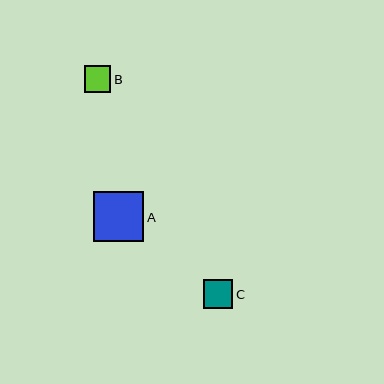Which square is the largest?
Square A is the largest with a size of approximately 50 pixels.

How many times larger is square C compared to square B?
Square C is approximately 1.1 times the size of square B.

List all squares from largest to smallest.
From largest to smallest: A, C, B.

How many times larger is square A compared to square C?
Square A is approximately 1.7 times the size of square C.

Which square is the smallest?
Square B is the smallest with a size of approximately 26 pixels.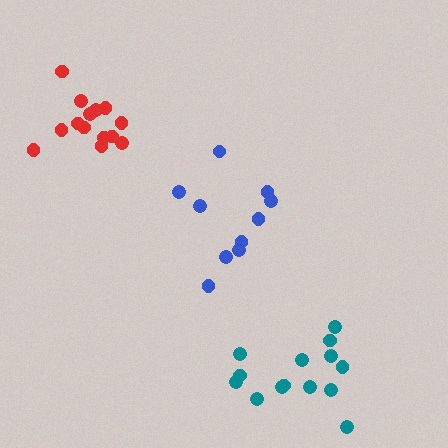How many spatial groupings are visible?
There are 3 spatial groupings.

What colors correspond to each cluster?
The clusters are colored: teal, blue, red.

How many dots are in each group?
Group 1: 14 dots, Group 2: 10 dots, Group 3: 14 dots (38 total).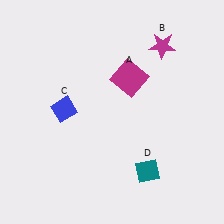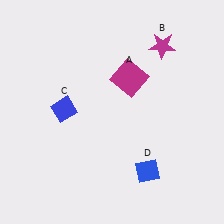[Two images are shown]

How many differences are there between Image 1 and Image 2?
There is 1 difference between the two images.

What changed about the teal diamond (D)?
In Image 1, D is teal. In Image 2, it changed to blue.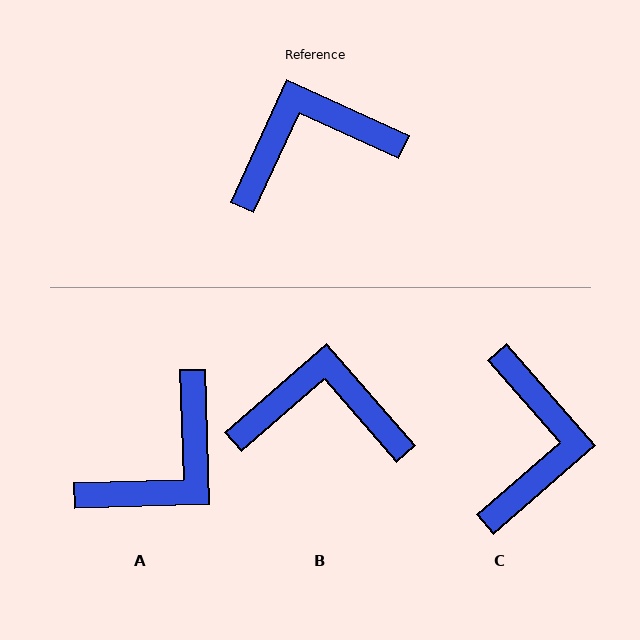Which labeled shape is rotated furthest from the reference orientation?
A, about 154 degrees away.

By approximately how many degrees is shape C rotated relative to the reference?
Approximately 114 degrees clockwise.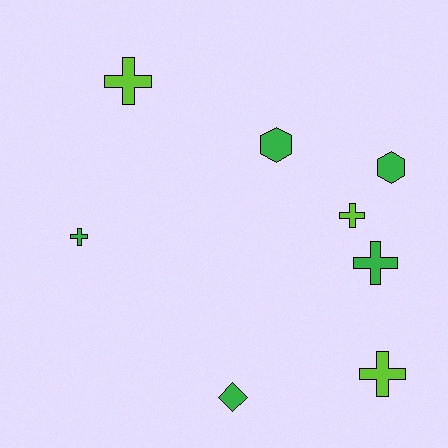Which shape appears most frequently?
Cross, with 5 objects.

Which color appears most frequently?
Green, with 5 objects.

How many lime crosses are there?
There are 3 lime crosses.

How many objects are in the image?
There are 8 objects.